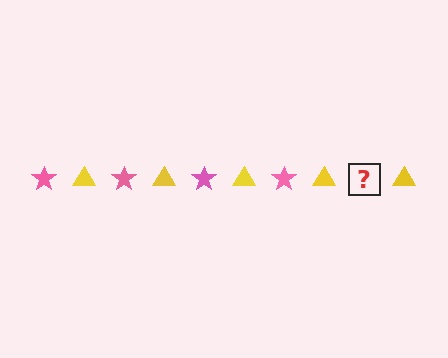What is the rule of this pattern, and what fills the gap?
The rule is that the pattern alternates between pink star and yellow triangle. The gap should be filled with a pink star.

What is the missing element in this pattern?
The missing element is a pink star.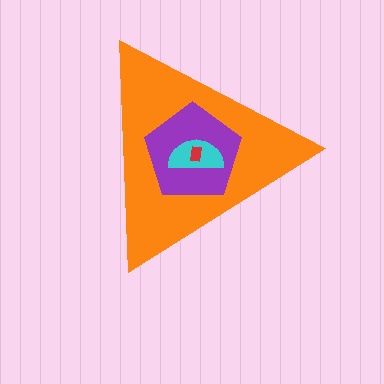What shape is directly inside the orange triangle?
The purple pentagon.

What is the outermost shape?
The orange triangle.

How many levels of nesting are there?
4.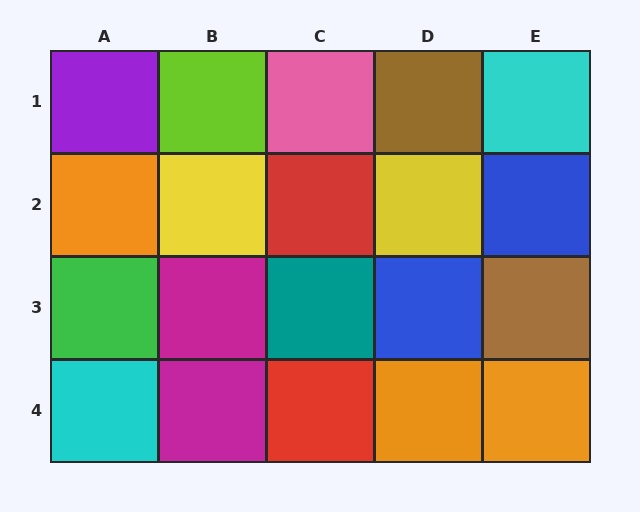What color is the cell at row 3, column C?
Teal.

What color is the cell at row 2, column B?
Yellow.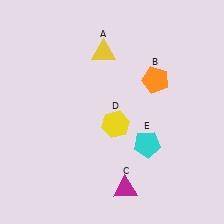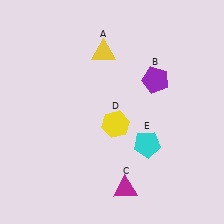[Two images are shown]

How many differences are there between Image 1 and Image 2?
There is 1 difference between the two images.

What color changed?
The pentagon (B) changed from orange in Image 1 to purple in Image 2.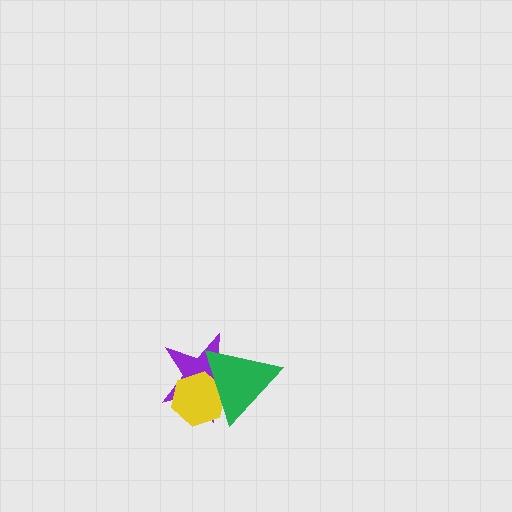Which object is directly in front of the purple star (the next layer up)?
The yellow hexagon is directly in front of the purple star.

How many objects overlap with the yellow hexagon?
2 objects overlap with the yellow hexagon.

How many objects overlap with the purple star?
2 objects overlap with the purple star.